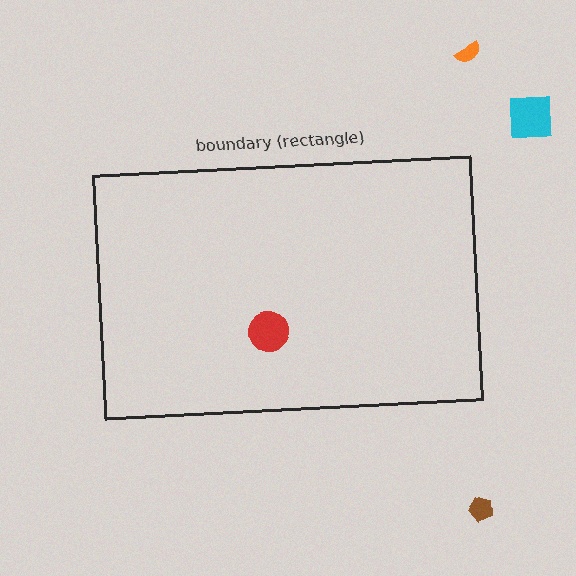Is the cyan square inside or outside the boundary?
Outside.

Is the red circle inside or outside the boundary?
Inside.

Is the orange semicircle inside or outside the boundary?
Outside.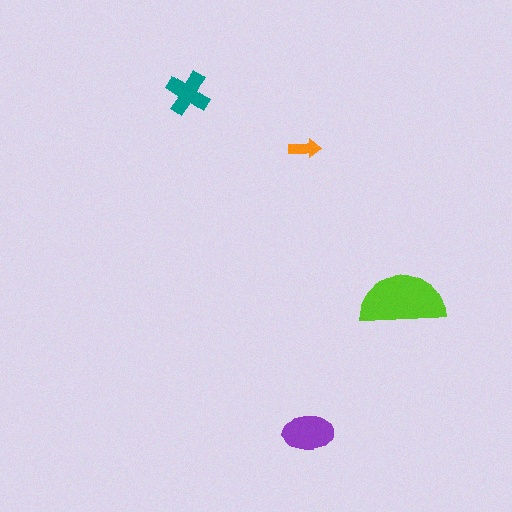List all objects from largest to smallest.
The lime semicircle, the purple ellipse, the teal cross, the orange arrow.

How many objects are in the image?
There are 4 objects in the image.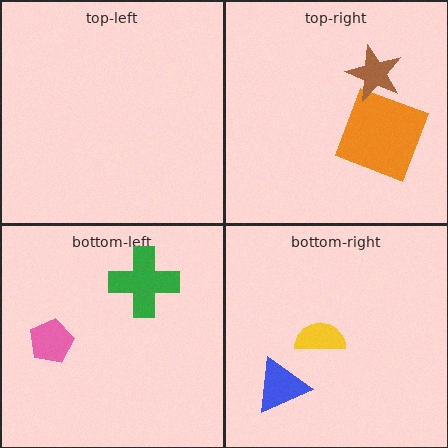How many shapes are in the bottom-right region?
2.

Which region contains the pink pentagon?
The bottom-left region.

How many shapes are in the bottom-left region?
2.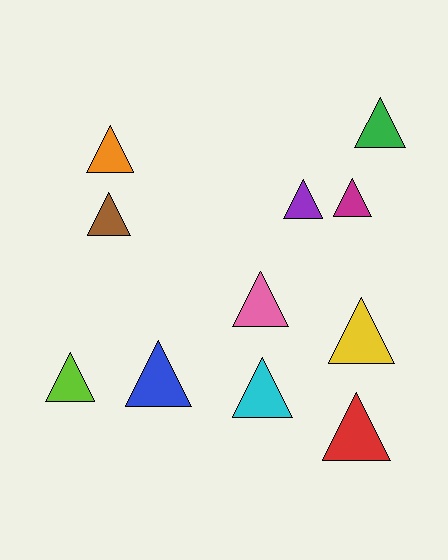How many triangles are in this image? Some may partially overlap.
There are 11 triangles.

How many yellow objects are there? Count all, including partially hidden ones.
There is 1 yellow object.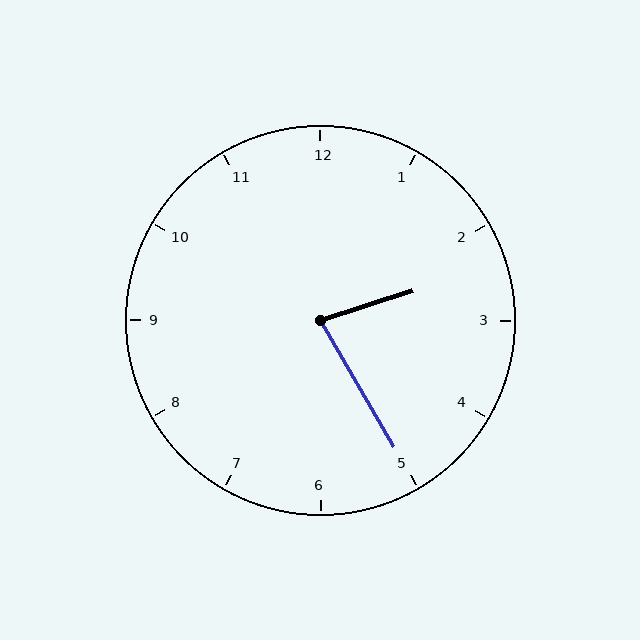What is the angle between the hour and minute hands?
Approximately 78 degrees.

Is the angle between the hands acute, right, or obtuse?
It is acute.